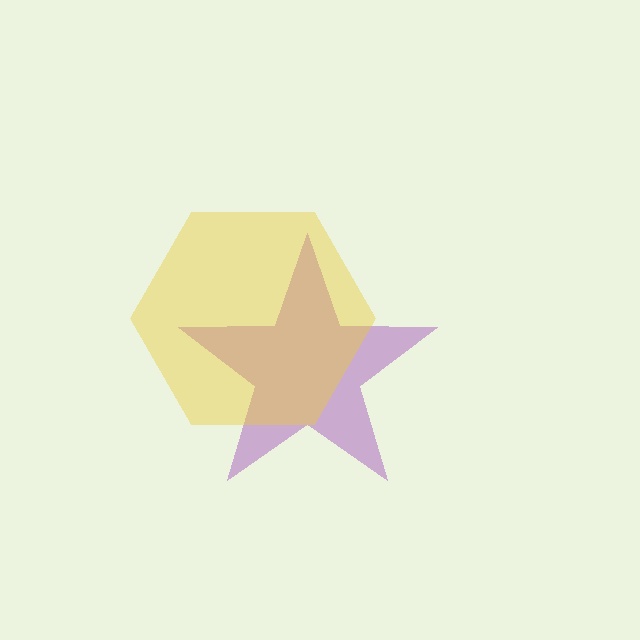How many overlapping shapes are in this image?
There are 2 overlapping shapes in the image.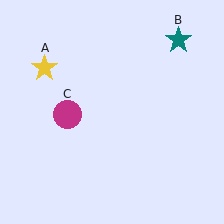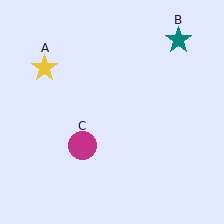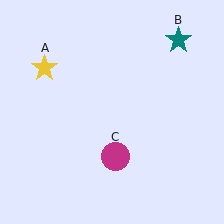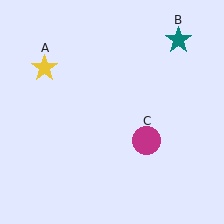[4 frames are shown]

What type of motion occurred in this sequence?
The magenta circle (object C) rotated counterclockwise around the center of the scene.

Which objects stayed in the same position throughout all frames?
Yellow star (object A) and teal star (object B) remained stationary.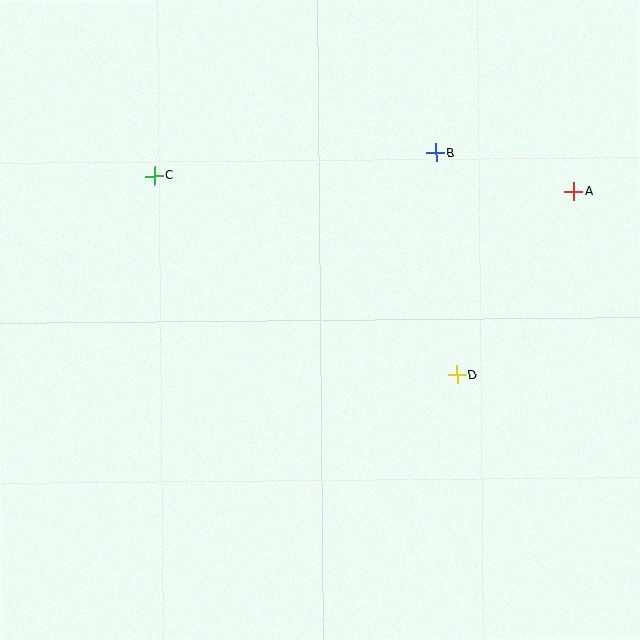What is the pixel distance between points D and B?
The distance between D and B is 223 pixels.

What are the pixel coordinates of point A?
Point A is at (573, 191).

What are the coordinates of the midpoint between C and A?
The midpoint between C and A is at (364, 183).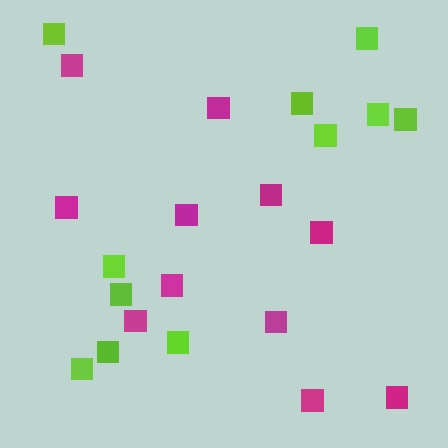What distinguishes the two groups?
There are 2 groups: one group of magenta squares (11) and one group of lime squares (11).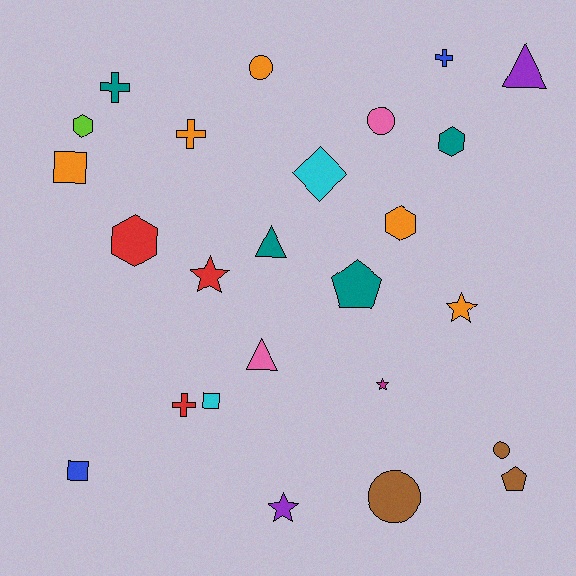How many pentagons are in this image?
There are 2 pentagons.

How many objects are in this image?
There are 25 objects.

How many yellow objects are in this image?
There are no yellow objects.